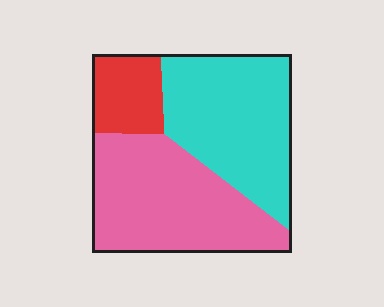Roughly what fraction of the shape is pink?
Pink takes up between a third and a half of the shape.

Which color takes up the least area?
Red, at roughly 15%.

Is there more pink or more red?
Pink.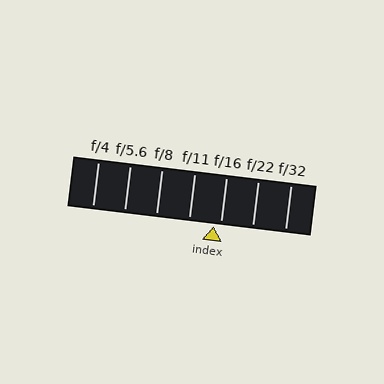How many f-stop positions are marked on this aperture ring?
There are 7 f-stop positions marked.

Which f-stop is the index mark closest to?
The index mark is closest to f/16.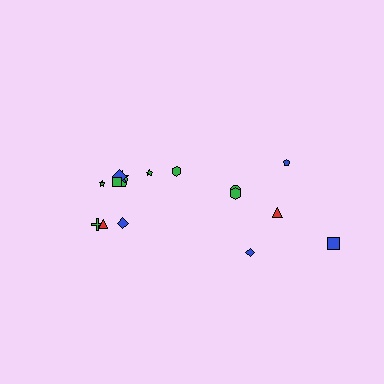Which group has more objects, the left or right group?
The left group.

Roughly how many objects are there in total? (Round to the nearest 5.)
Roughly 15 objects in total.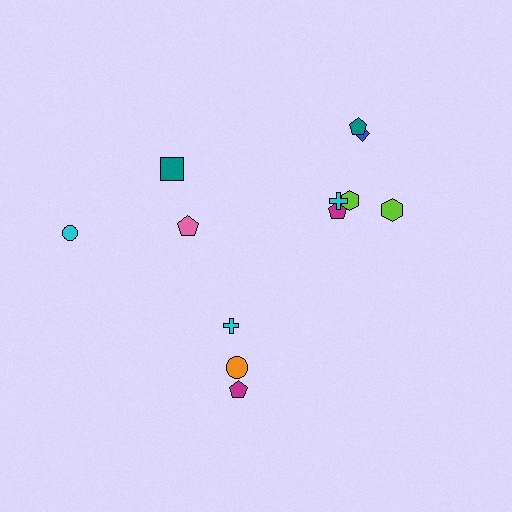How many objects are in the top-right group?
There are 6 objects.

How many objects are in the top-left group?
There are 3 objects.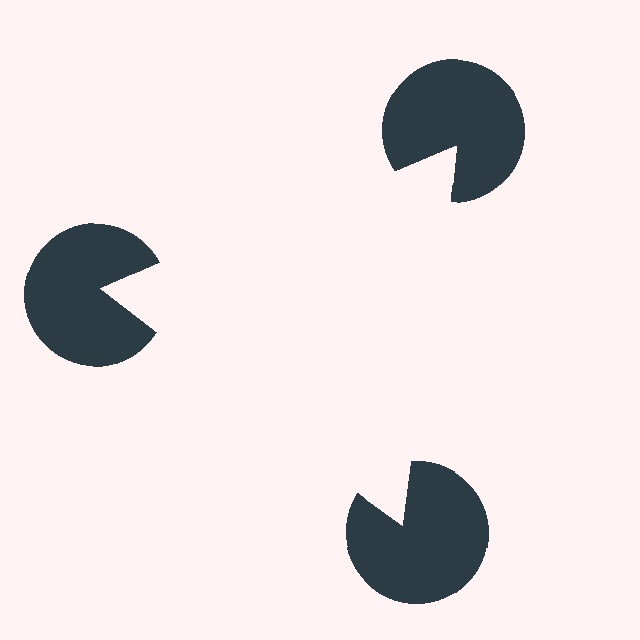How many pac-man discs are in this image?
There are 3 — one at each vertex of the illusory triangle.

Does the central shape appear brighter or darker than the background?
It typically appears slightly brighter than the background, even though no actual brightness change is drawn.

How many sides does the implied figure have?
3 sides.